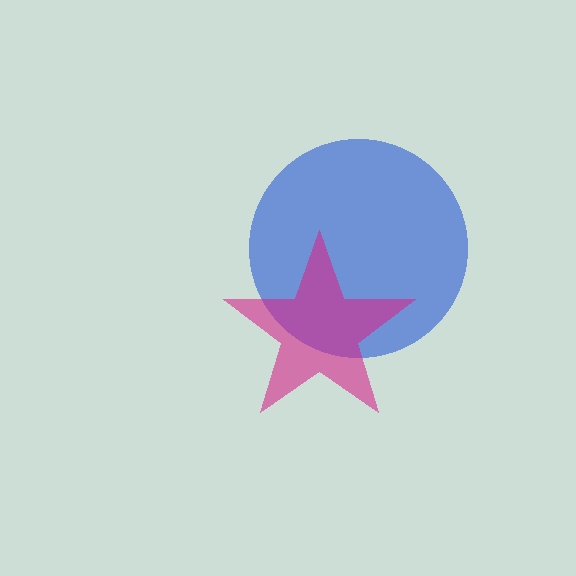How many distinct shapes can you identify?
There are 2 distinct shapes: a blue circle, a magenta star.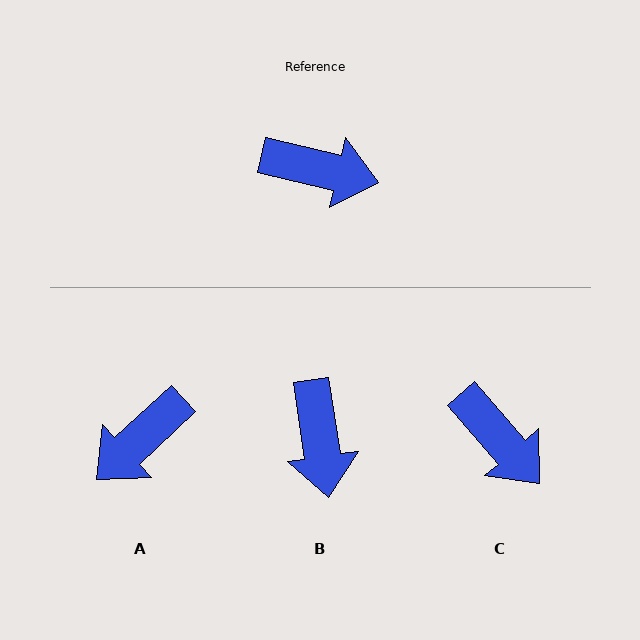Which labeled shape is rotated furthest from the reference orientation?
A, about 124 degrees away.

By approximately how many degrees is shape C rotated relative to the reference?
Approximately 36 degrees clockwise.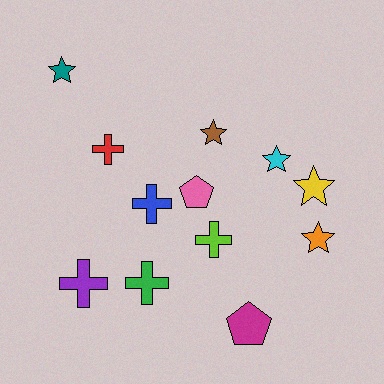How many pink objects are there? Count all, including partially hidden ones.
There is 1 pink object.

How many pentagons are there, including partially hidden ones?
There are 2 pentagons.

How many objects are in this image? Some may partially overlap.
There are 12 objects.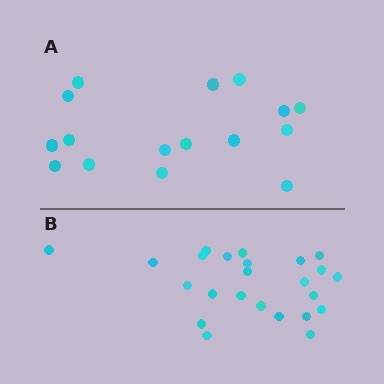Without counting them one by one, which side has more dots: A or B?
Region B (the bottom region) has more dots.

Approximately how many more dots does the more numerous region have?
Region B has roughly 8 or so more dots than region A.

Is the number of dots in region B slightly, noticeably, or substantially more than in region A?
Region B has substantially more. The ratio is roughly 1.5 to 1.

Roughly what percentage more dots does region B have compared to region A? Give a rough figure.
About 50% more.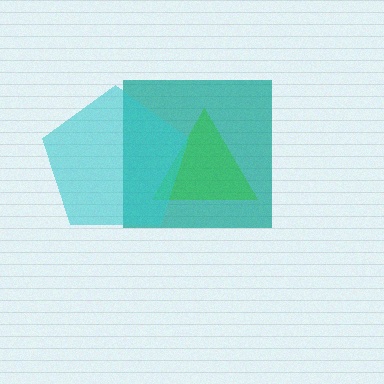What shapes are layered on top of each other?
The layered shapes are: a teal square, a green triangle, a cyan pentagon.